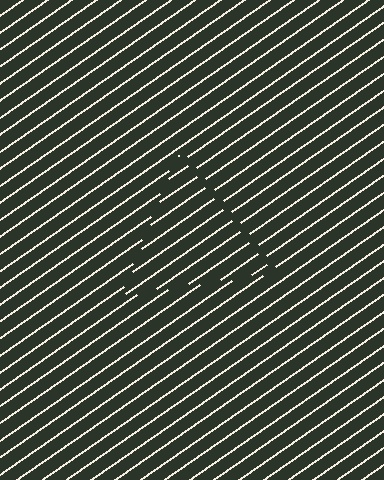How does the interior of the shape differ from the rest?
The interior of the shape contains the same grating, shifted by half a period — the contour is defined by the phase discontinuity where line-ends from the inner and outer gratings abut.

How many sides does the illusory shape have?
3 sides — the line-ends trace a triangle.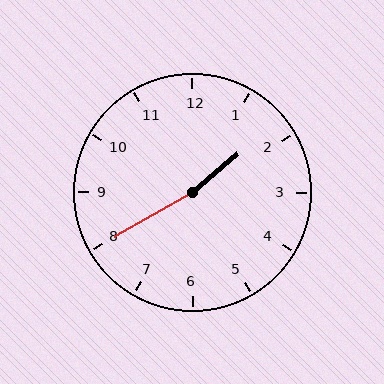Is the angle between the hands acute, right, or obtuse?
It is obtuse.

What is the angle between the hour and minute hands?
Approximately 170 degrees.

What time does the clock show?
1:40.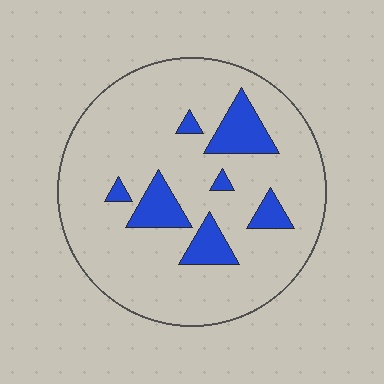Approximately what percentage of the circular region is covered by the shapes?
Approximately 15%.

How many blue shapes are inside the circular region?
7.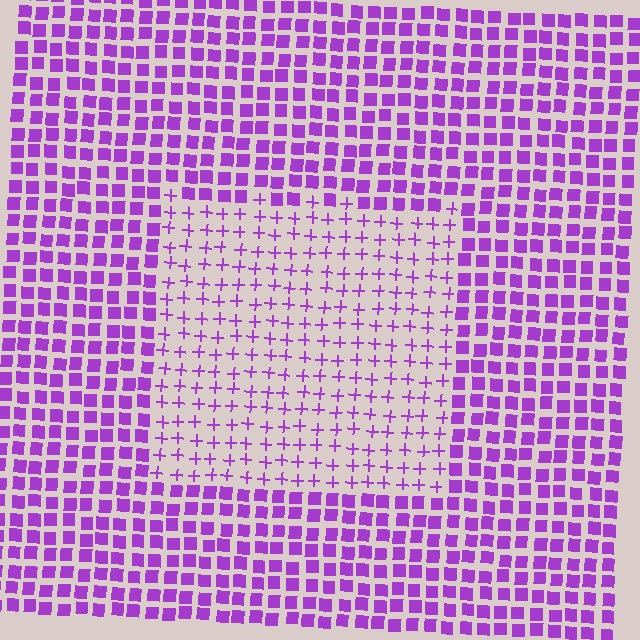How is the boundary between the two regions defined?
The boundary is defined by a change in element shape: plus signs inside vs. squares outside. All elements share the same color and spacing.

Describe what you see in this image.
The image is filled with small purple elements arranged in a uniform grid. A rectangle-shaped region contains plus signs, while the surrounding area contains squares. The boundary is defined purely by the change in element shape.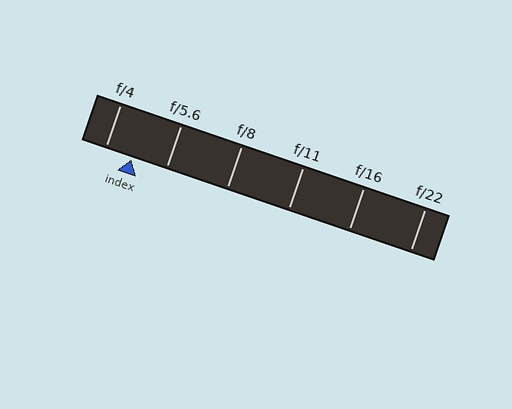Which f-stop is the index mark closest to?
The index mark is closest to f/4.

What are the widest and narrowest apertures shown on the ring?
The widest aperture shown is f/4 and the narrowest is f/22.